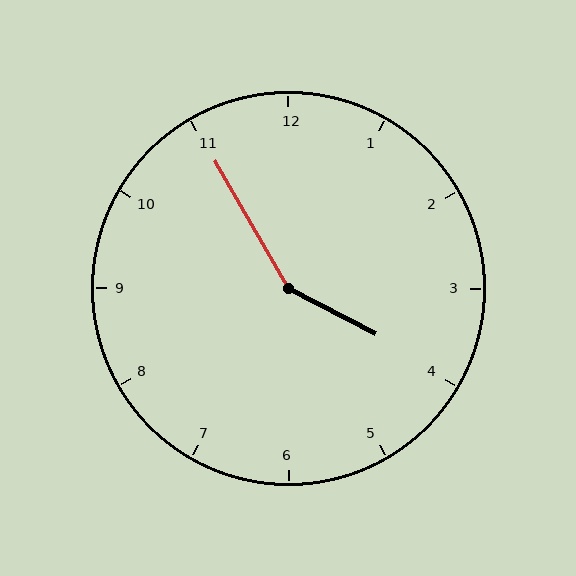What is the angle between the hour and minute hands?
Approximately 148 degrees.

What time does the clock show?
3:55.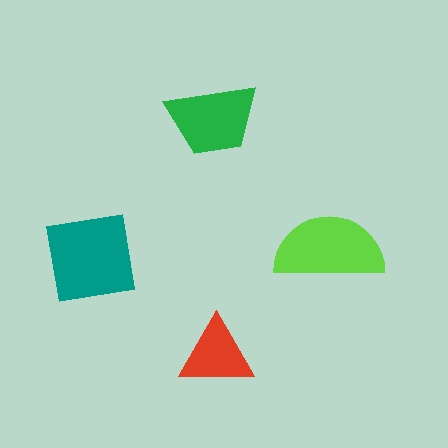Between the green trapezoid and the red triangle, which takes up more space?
The green trapezoid.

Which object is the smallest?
The red triangle.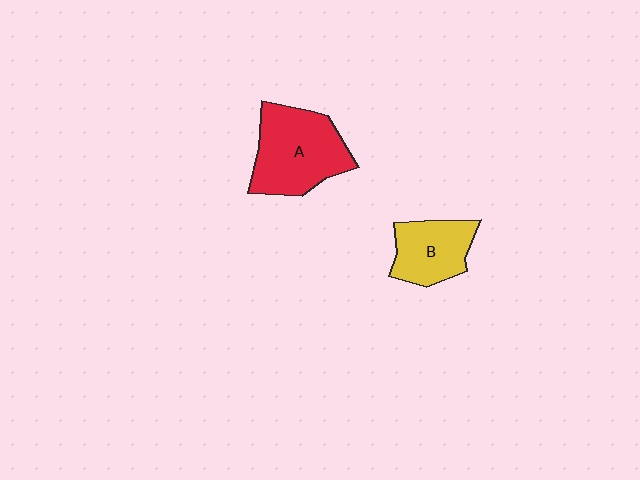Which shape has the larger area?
Shape A (red).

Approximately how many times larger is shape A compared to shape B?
Approximately 1.5 times.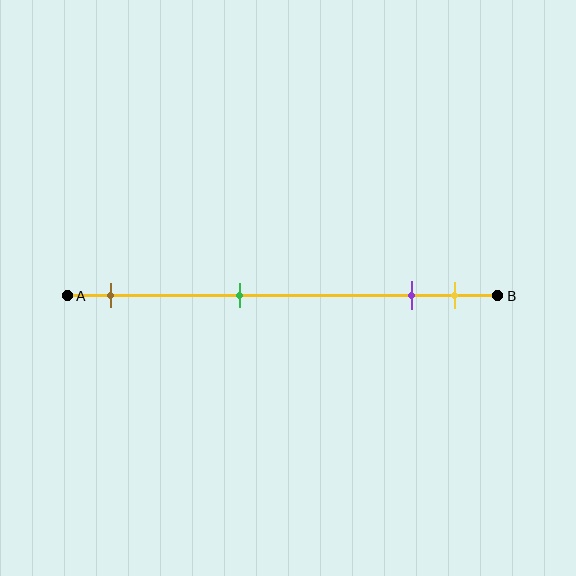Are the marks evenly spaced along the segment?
No, the marks are not evenly spaced.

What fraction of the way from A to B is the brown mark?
The brown mark is approximately 10% (0.1) of the way from A to B.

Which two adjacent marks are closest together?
The purple and yellow marks are the closest adjacent pair.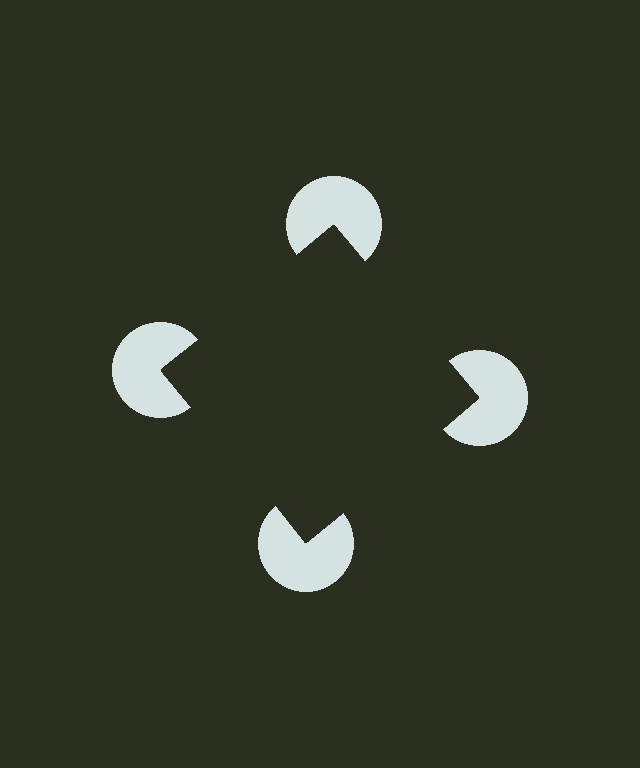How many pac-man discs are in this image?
There are 4 — one at each vertex of the illusory square.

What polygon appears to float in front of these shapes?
An illusory square — its edges are inferred from the aligned wedge cuts in the pac-man discs, not physically drawn.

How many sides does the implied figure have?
4 sides.